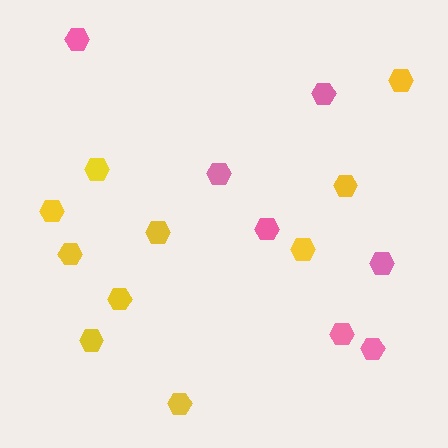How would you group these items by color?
There are 2 groups: one group of pink hexagons (7) and one group of yellow hexagons (10).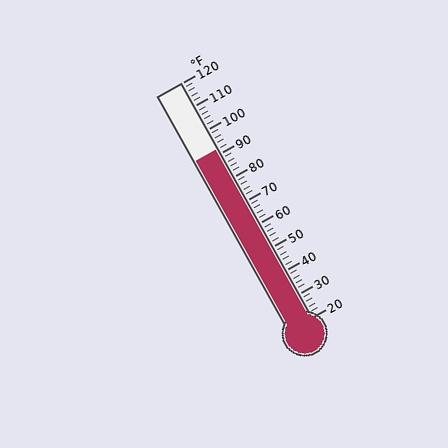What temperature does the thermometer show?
The thermometer shows approximately 92°F.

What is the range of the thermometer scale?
The thermometer scale ranges from 20°F to 120°F.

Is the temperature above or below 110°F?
The temperature is below 110°F.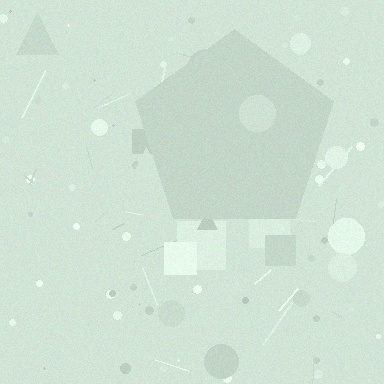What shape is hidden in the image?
A pentagon is hidden in the image.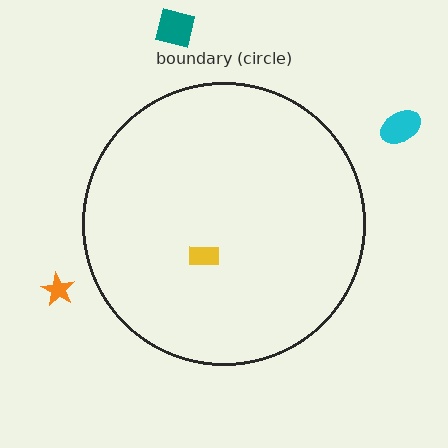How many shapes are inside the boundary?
1 inside, 3 outside.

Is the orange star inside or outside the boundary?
Outside.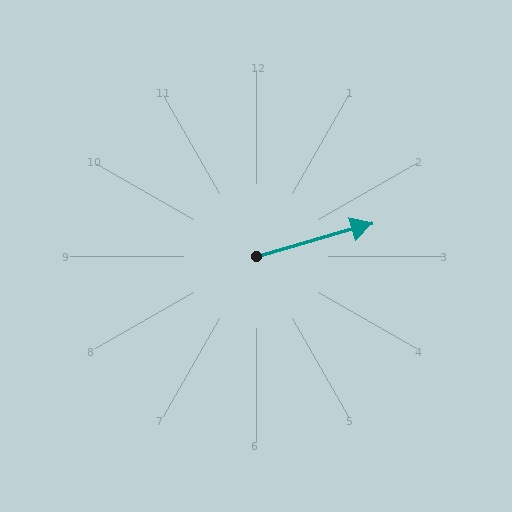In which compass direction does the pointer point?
East.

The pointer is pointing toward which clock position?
Roughly 2 o'clock.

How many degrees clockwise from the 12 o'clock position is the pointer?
Approximately 74 degrees.